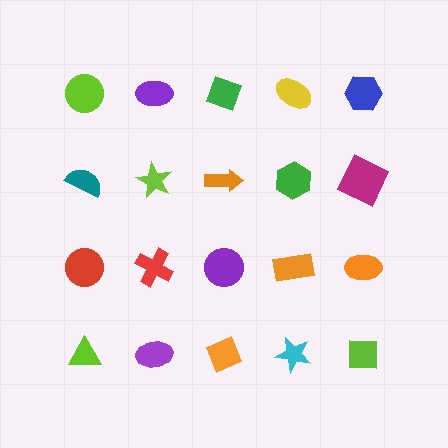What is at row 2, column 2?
A lime star.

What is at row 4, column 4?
A cyan star.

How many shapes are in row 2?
5 shapes.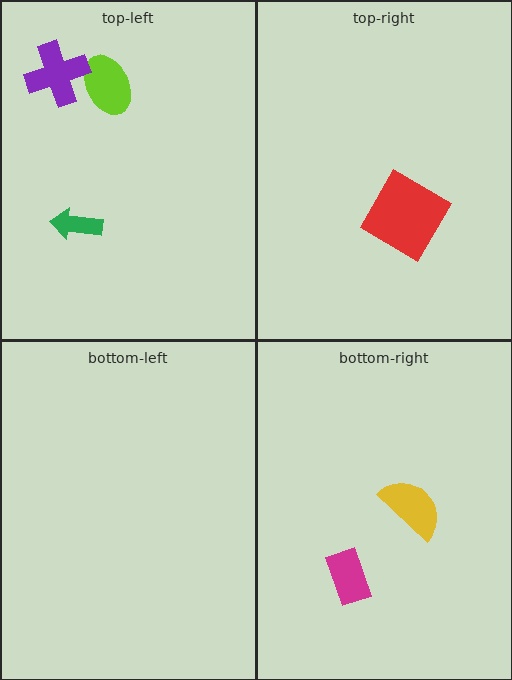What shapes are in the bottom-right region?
The yellow semicircle, the magenta rectangle.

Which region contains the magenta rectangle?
The bottom-right region.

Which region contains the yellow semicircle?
The bottom-right region.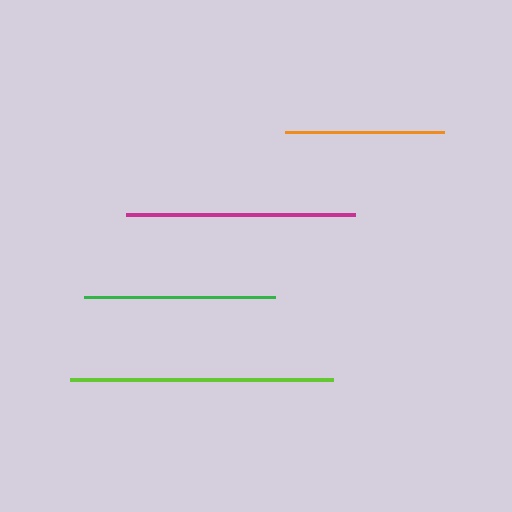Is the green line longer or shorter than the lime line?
The lime line is longer than the green line.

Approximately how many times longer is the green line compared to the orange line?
The green line is approximately 1.2 times the length of the orange line.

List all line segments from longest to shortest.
From longest to shortest: lime, magenta, green, orange.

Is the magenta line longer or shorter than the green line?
The magenta line is longer than the green line.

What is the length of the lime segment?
The lime segment is approximately 263 pixels long.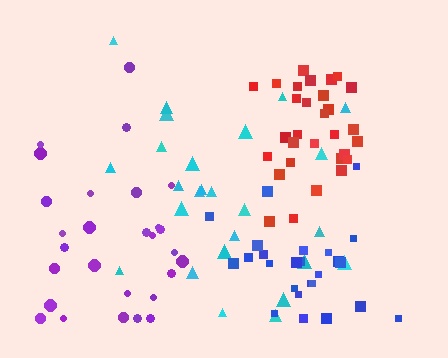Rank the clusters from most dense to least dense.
red, blue, purple, cyan.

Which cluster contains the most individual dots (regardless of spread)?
Red (30).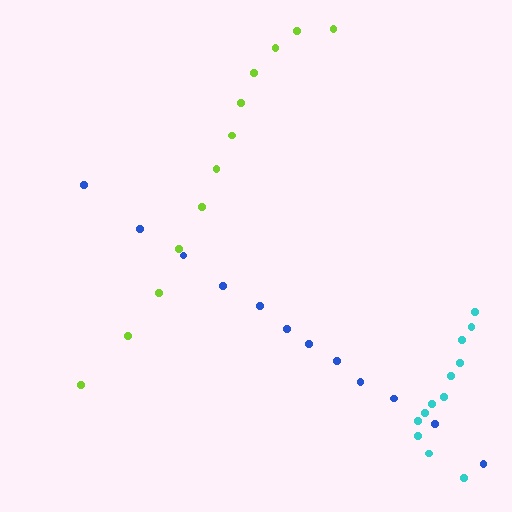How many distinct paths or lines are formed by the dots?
There are 3 distinct paths.